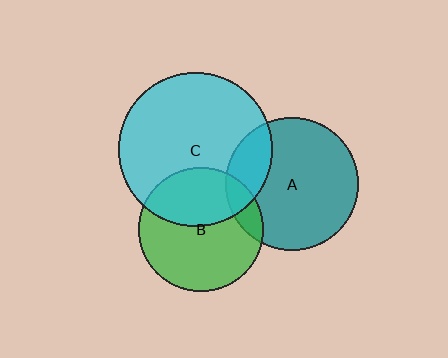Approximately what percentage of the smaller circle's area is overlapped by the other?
Approximately 40%.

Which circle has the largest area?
Circle C (cyan).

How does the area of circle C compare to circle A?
Approximately 1.3 times.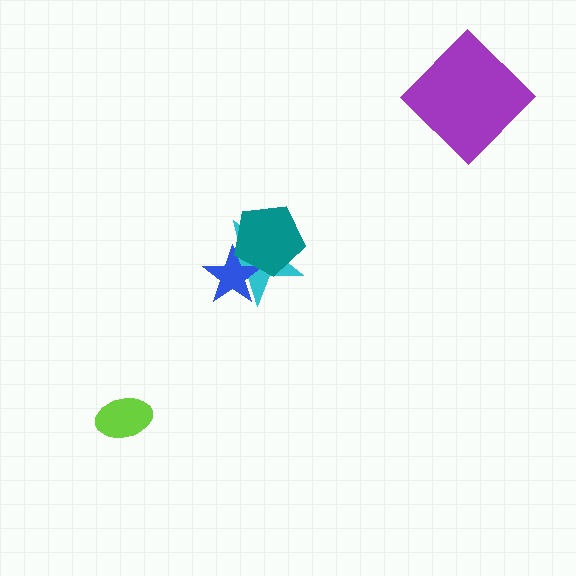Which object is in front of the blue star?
The teal pentagon is in front of the blue star.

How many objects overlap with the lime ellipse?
0 objects overlap with the lime ellipse.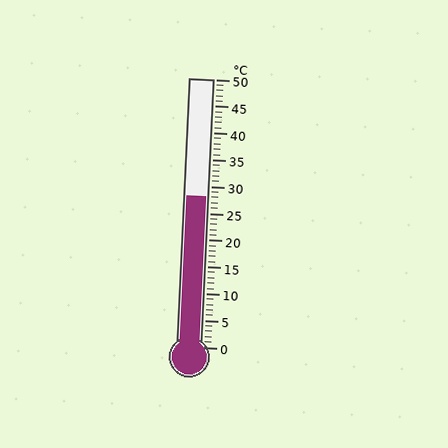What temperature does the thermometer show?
The thermometer shows approximately 28°C.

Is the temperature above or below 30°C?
The temperature is below 30°C.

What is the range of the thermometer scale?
The thermometer scale ranges from 0°C to 50°C.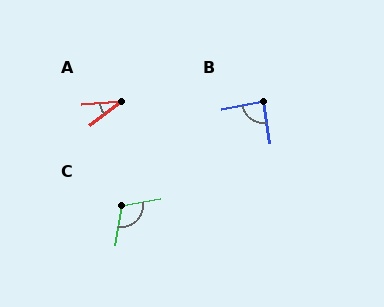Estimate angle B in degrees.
Approximately 88 degrees.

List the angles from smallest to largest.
A (32°), B (88°), C (108°).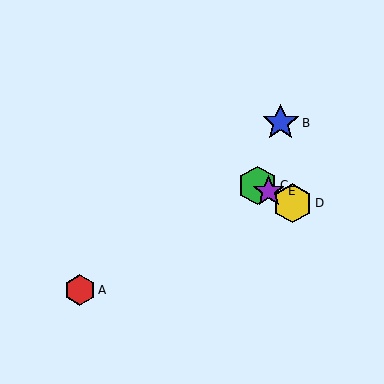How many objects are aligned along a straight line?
3 objects (C, D, E) are aligned along a straight line.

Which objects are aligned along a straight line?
Objects C, D, E are aligned along a straight line.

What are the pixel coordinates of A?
Object A is at (80, 290).